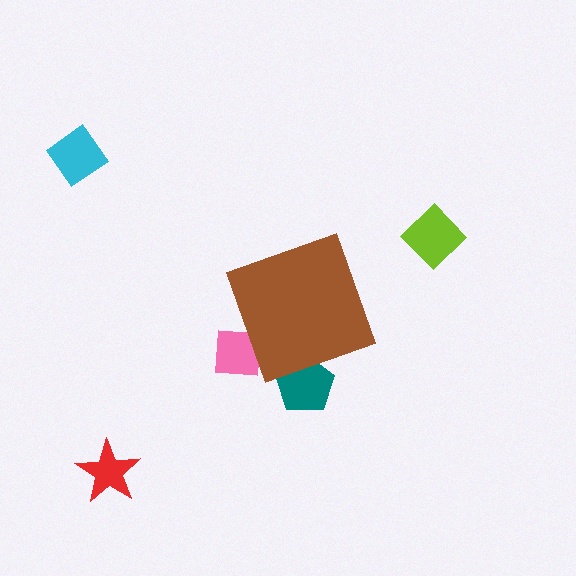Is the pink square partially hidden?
Yes, the pink square is partially hidden behind the brown diamond.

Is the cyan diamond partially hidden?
No, the cyan diamond is fully visible.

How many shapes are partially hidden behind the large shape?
2 shapes are partially hidden.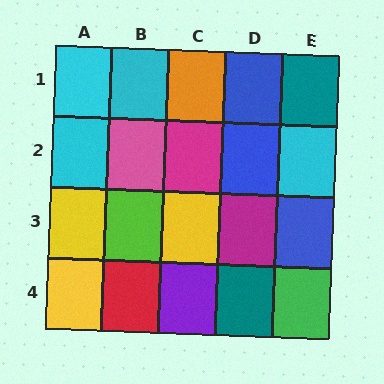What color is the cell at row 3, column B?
Lime.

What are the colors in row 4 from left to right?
Yellow, red, purple, teal, green.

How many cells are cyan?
4 cells are cyan.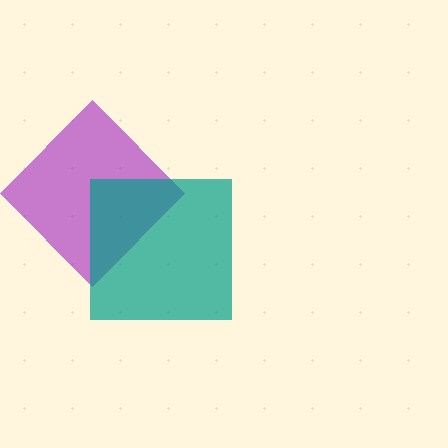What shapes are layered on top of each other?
The layered shapes are: a purple diamond, a teal square.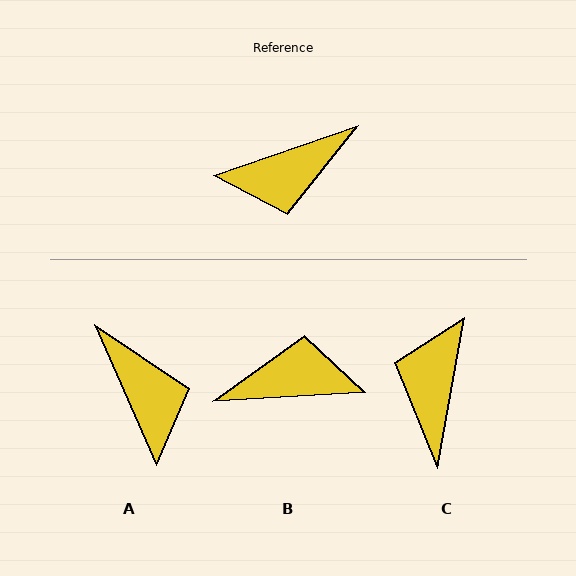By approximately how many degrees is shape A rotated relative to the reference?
Approximately 95 degrees counter-clockwise.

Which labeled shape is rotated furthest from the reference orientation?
B, about 164 degrees away.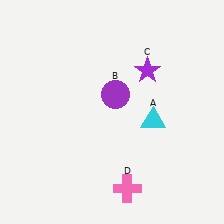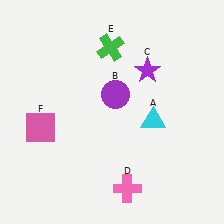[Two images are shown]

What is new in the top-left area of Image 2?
A green cross (E) was added in the top-left area of Image 2.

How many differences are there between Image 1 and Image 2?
There are 2 differences between the two images.